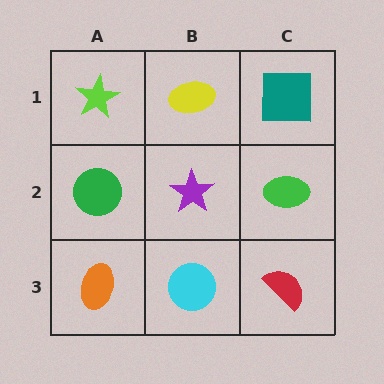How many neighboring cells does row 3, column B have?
3.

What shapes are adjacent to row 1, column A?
A green circle (row 2, column A), a yellow ellipse (row 1, column B).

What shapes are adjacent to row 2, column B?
A yellow ellipse (row 1, column B), a cyan circle (row 3, column B), a green circle (row 2, column A), a green ellipse (row 2, column C).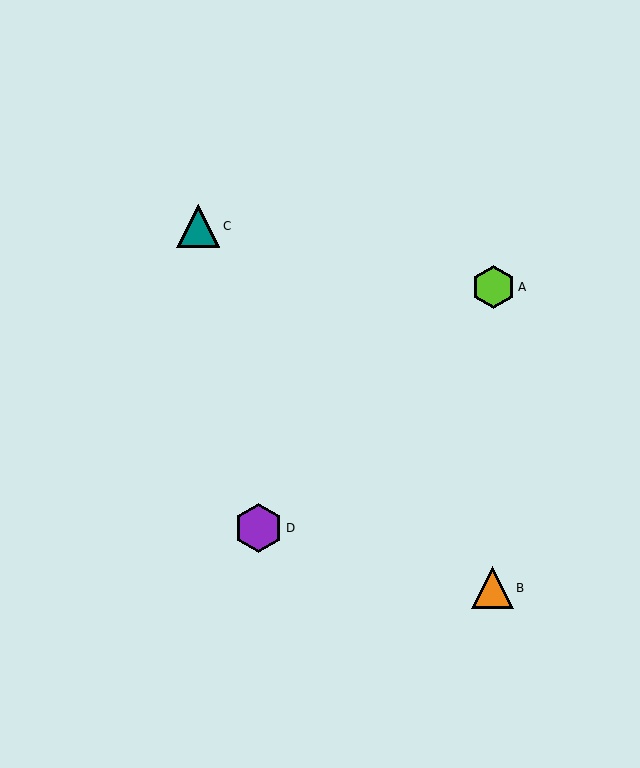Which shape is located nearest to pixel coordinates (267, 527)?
The purple hexagon (labeled D) at (258, 528) is nearest to that location.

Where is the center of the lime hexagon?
The center of the lime hexagon is at (493, 287).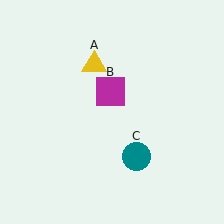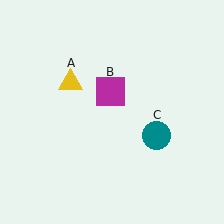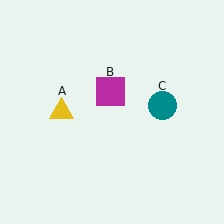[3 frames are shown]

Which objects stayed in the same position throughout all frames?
Magenta square (object B) remained stationary.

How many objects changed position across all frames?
2 objects changed position: yellow triangle (object A), teal circle (object C).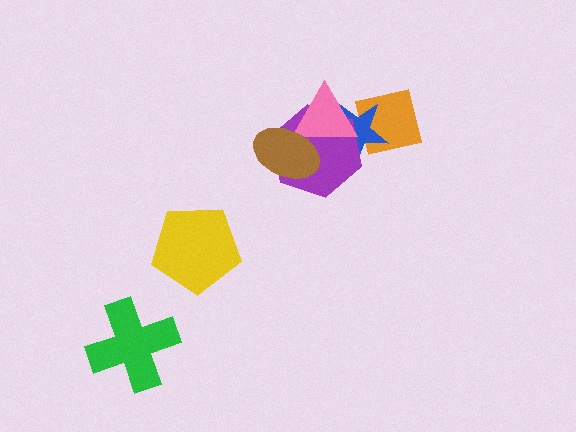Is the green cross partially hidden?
No, no other shape covers it.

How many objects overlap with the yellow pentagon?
0 objects overlap with the yellow pentagon.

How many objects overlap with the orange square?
1 object overlaps with the orange square.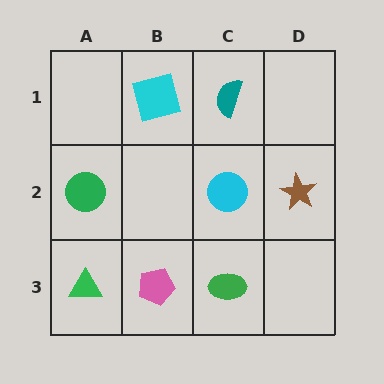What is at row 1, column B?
A cyan square.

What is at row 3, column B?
A pink pentagon.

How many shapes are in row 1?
2 shapes.